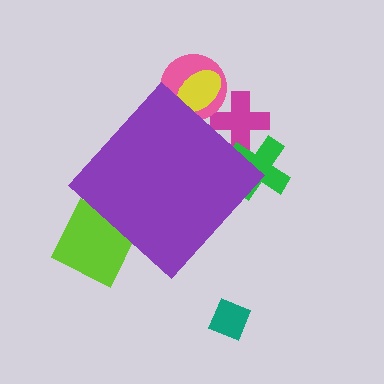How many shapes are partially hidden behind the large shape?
5 shapes are partially hidden.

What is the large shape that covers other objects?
A purple diamond.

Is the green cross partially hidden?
Yes, the green cross is partially hidden behind the purple diamond.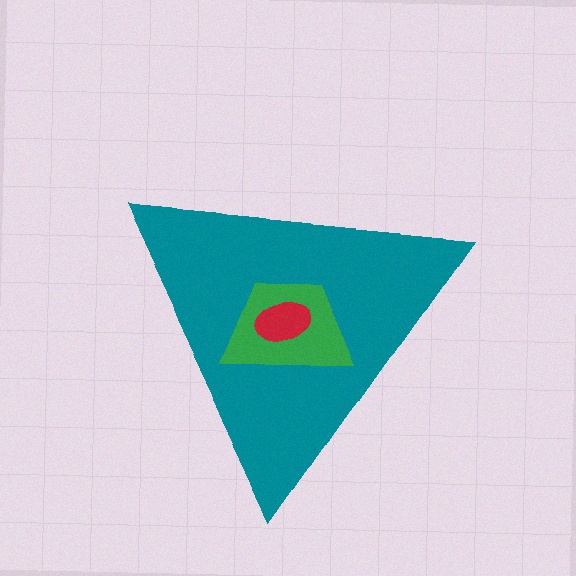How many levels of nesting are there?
3.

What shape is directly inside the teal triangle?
The green trapezoid.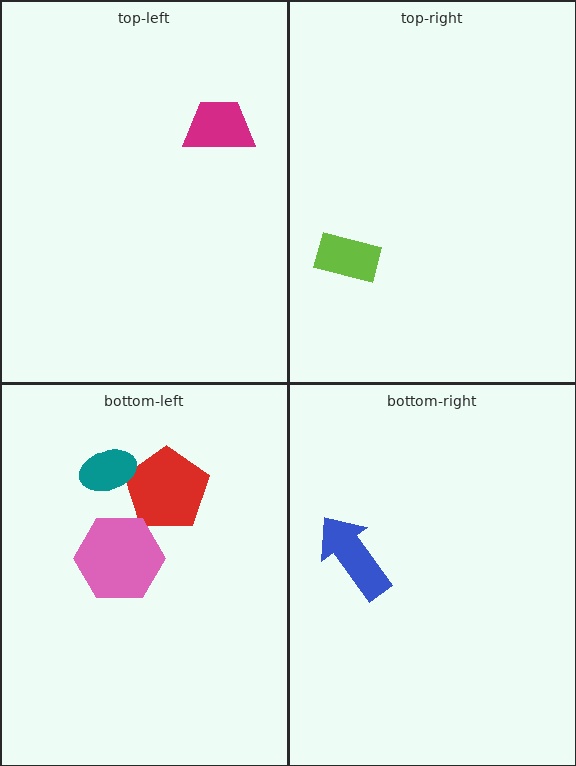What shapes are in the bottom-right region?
The blue arrow.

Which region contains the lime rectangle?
The top-right region.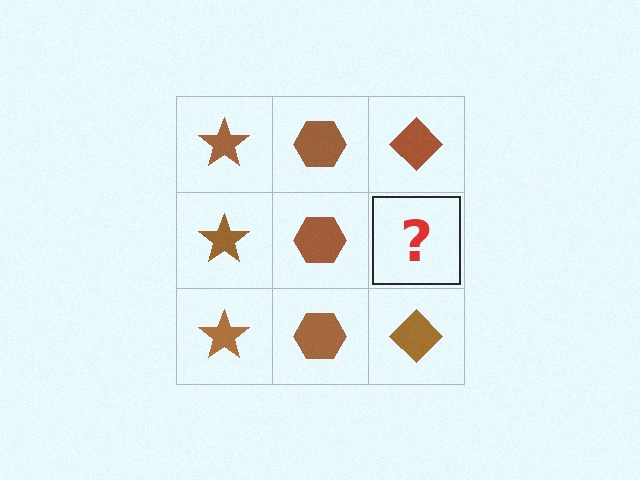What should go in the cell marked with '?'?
The missing cell should contain a brown diamond.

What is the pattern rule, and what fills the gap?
The rule is that each column has a consistent shape. The gap should be filled with a brown diamond.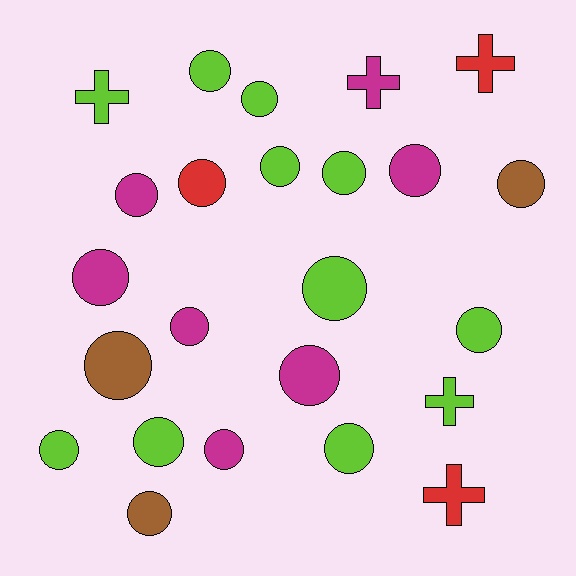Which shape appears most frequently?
Circle, with 19 objects.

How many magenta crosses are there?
There is 1 magenta cross.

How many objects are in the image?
There are 24 objects.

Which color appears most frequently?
Lime, with 11 objects.